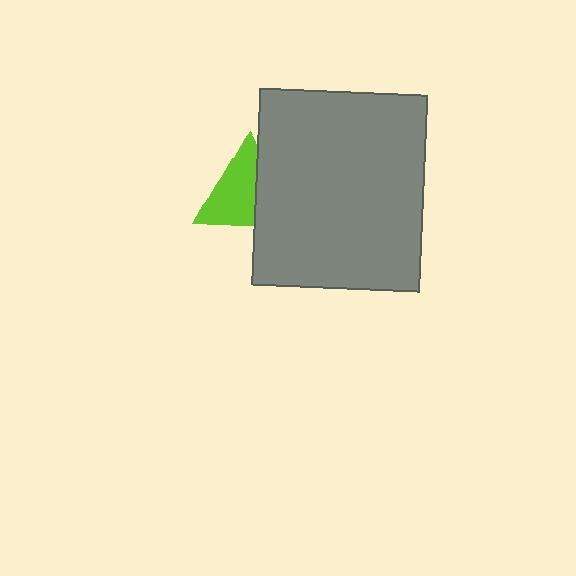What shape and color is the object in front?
The object in front is a gray rectangle.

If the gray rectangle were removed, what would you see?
You would see the complete lime triangle.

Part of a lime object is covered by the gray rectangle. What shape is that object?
It is a triangle.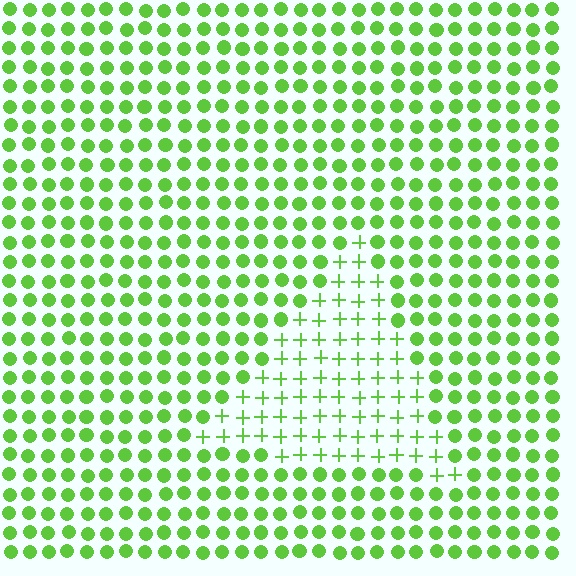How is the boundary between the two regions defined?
The boundary is defined by a change in element shape: plus signs inside vs. circles outside. All elements share the same color and spacing.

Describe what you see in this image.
The image is filled with small lime elements arranged in a uniform grid. A triangle-shaped region contains plus signs, while the surrounding area contains circles. The boundary is defined purely by the change in element shape.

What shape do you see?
I see a triangle.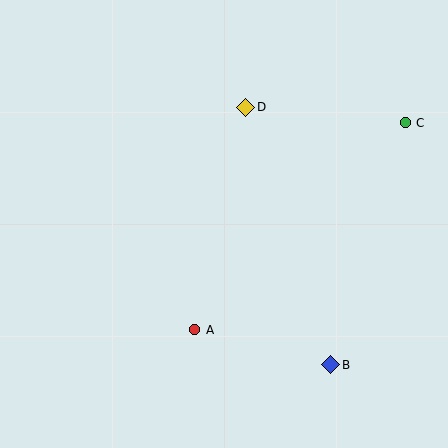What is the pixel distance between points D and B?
The distance between D and B is 271 pixels.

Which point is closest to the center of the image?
Point A at (195, 330) is closest to the center.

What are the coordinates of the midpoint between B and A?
The midpoint between B and A is at (263, 347).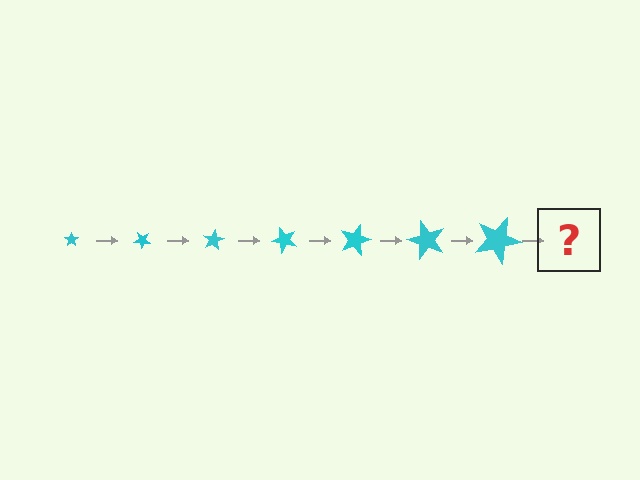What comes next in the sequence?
The next element should be a star, larger than the previous one and rotated 280 degrees from the start.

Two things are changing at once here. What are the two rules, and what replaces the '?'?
The two rules are that the star grows larger each step and it rotates 40 degrees each step. The '?' should be a star, larger than the previous one and rotated 280 degrees from the start.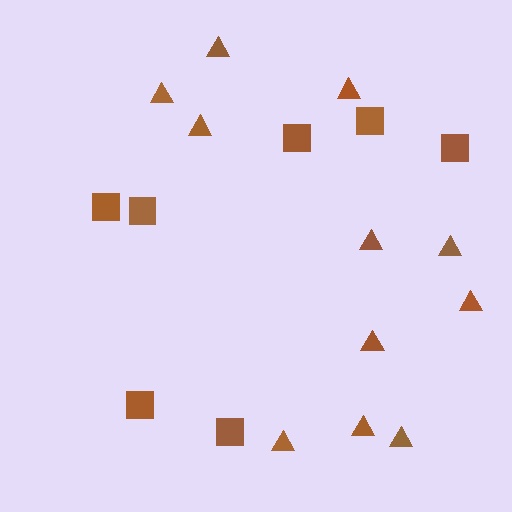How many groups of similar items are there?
There are 2 groups: one group of squares (7) and one group of triangles (11).